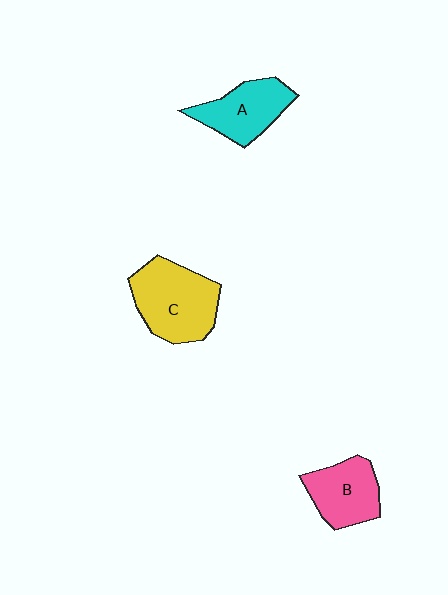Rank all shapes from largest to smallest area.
From largest to smallest: C (yellow), A (cyan), B (pink).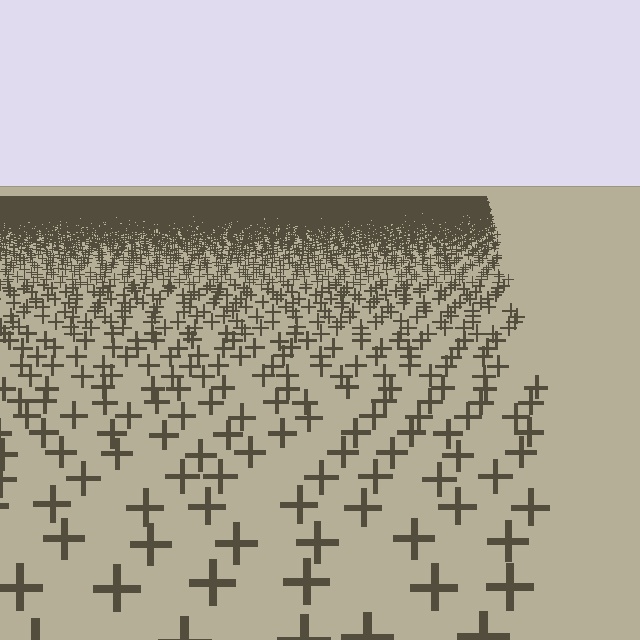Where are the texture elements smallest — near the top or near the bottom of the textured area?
Near the top.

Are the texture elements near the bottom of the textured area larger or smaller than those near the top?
Larger. Near the bottom, elements are closer to the viewer and appear at a bigger on-screen size.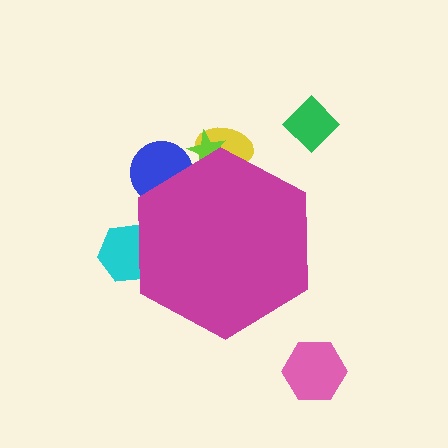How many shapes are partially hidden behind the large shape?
4 shapes are partially hidden.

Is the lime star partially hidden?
Yes, the lime star is partially hidden behind the magenta hexagon.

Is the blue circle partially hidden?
Yes, the blue circle is partially hidden behind the magenta hexagon.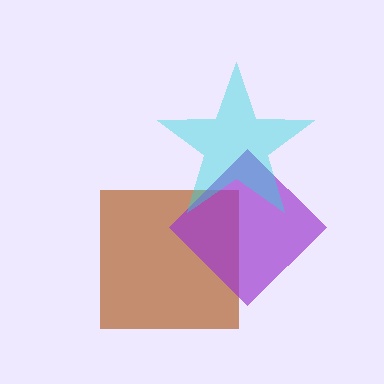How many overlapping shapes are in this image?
There are 3 overlapping shapes in the image.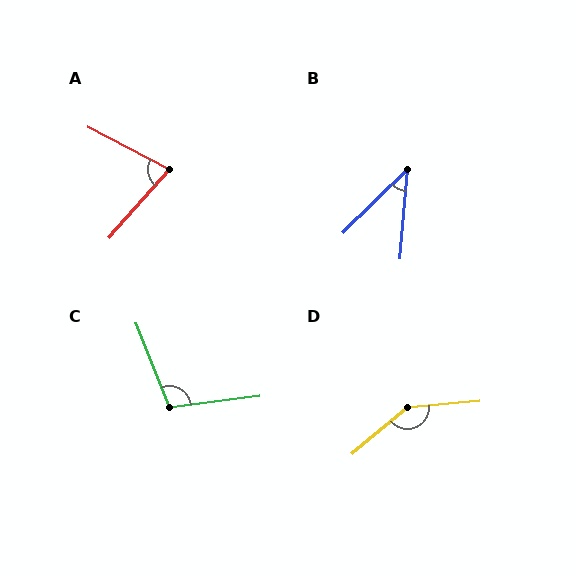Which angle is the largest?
D, at approximately 146 degrees.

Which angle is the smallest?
B, at approximately 41 degrees.